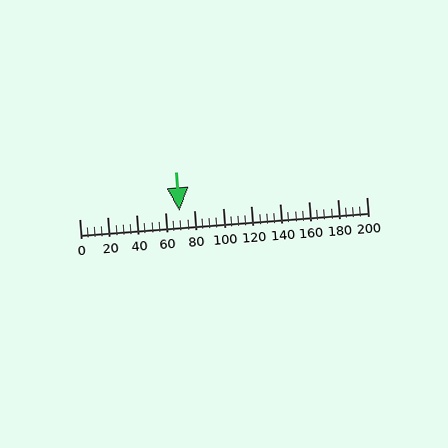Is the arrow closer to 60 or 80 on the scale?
The arrow is closer to 80.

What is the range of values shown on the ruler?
The ruler shows values from 0 to 200.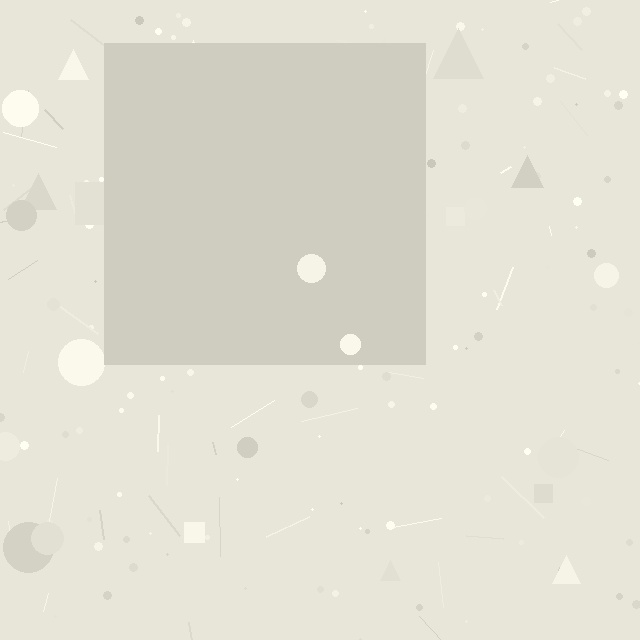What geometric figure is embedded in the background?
A square is embedded in the background.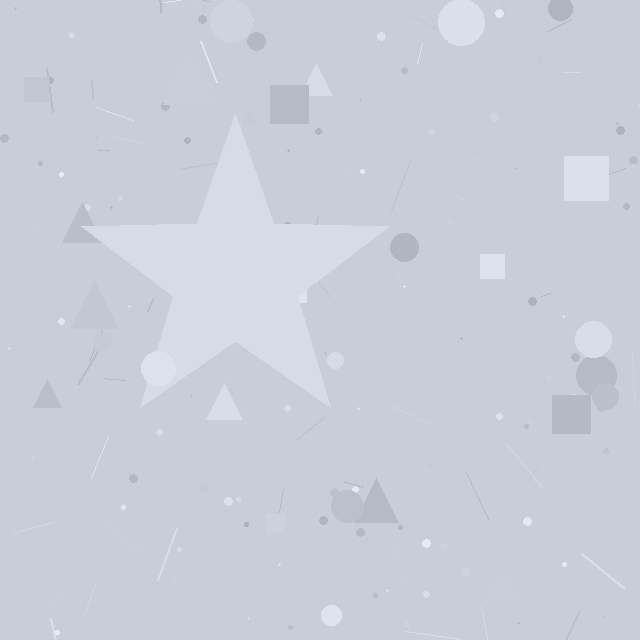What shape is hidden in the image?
A star is hidden in the image.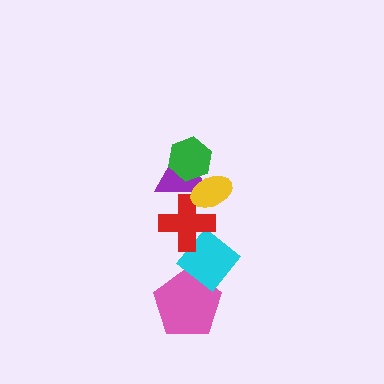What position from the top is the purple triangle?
The purple triangle is 3rd from the top.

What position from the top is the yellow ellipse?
The yellow ellipse is 2nd from the top.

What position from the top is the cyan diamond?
The cyan diamond is 5th from the top.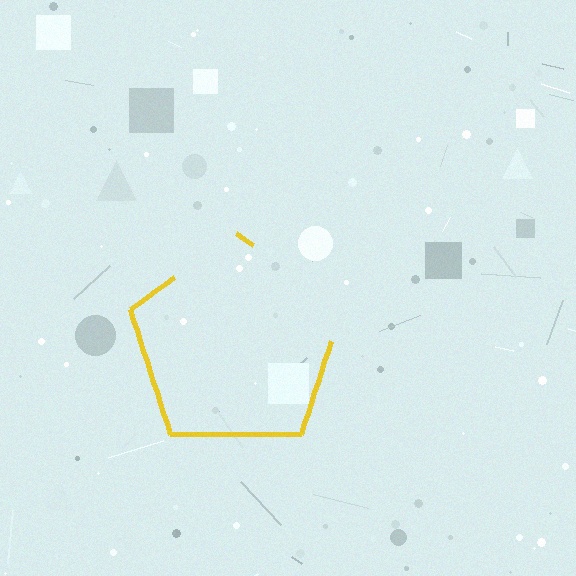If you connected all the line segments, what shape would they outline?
They would outline a pentagon.